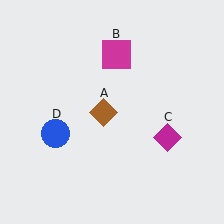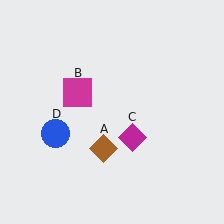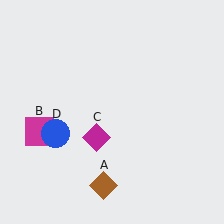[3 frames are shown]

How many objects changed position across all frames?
3 objects changed position: brown diamond (object A), magenta square (object B), magenta diamond (object C).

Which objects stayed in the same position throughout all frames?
Blue circle (object D) remained stationary.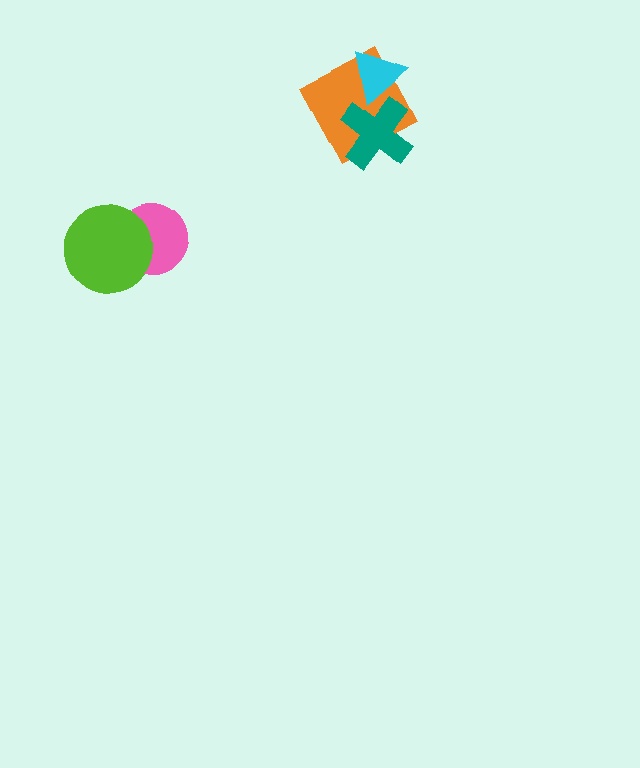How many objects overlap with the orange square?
2 objects overlap with the orange square.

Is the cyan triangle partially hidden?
Yes, it is partially covered by another shape.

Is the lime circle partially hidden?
No, no other shape covers it.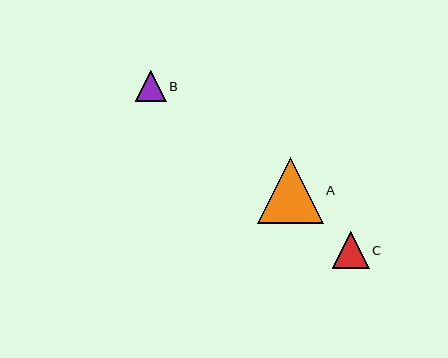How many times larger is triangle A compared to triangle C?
Triangle A is approximately 1.8 times the size of triangle C.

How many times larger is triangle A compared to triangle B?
Triangle A is approximately 2.1 times the size of triangle B.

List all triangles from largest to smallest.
From largest to smallest: A, C, B.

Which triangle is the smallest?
Triangle B is the smallest with a size of approximately 31 pixels.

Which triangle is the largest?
Triangle A is the largest with a size of approximately 65 pixels.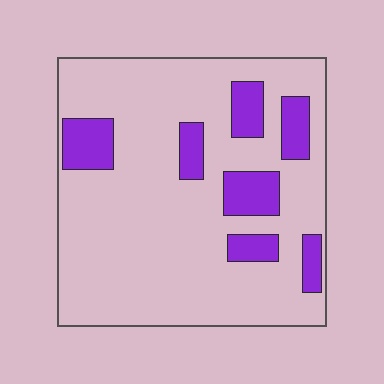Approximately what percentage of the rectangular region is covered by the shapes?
Approximately 20%.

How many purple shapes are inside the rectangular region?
7.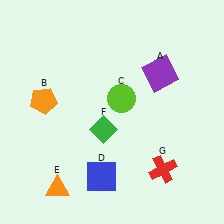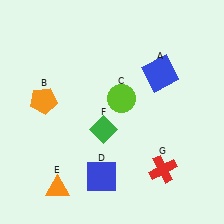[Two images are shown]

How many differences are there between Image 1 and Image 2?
There is 1 difference between the two images.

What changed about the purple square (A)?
In Image 1, A is purple. In Image 2, it changed to blue.